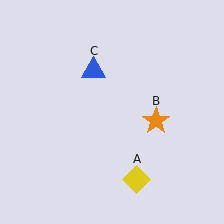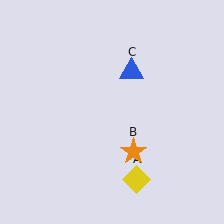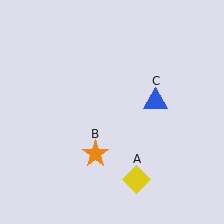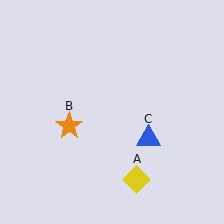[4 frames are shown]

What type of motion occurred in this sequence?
The orange star (object B), blue triangle (object C) rotated clockwise around the center of the scene.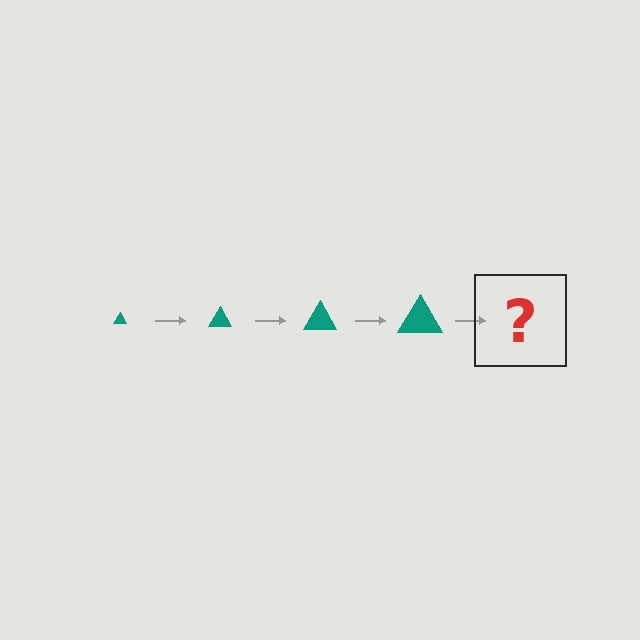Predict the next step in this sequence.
The next step is a teal triangle, larger than the previous one.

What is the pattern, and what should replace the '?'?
The pattern is that the triangle gets progressively larger each step. The '?' should be a teal triangle, larger than the previous one.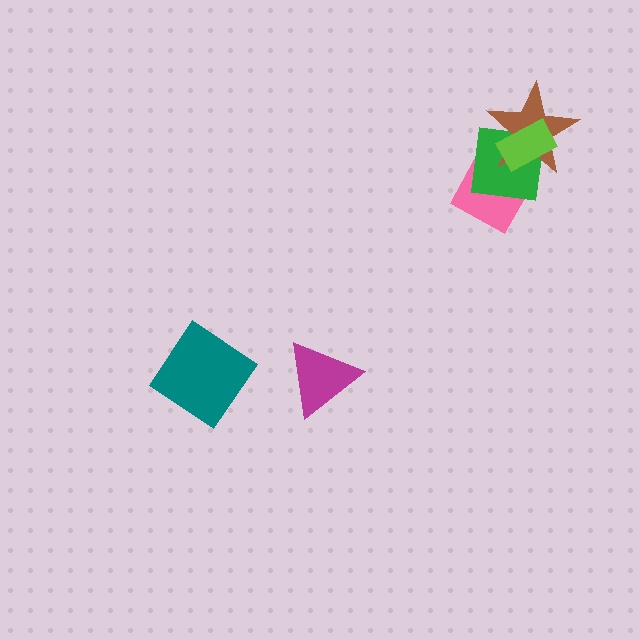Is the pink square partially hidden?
Yes, it is partially covered by another shape.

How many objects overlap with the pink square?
1 object overlaps with the pink square.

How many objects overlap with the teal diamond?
0 objects overlap with the teal diamond.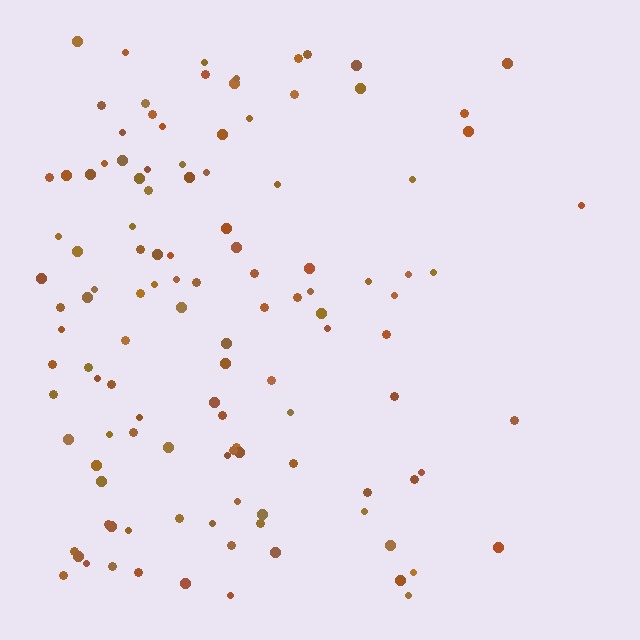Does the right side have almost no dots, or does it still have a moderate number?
Still a moderate number, just noticeably fewer than the left.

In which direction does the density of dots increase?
From right to left, with the left side densest.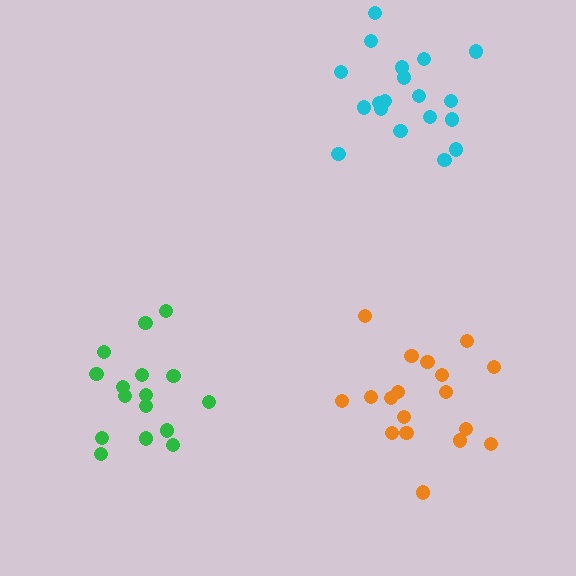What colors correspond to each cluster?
The clusters are colored: orange, cyan, green.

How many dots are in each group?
Group 1: 18 dots, Group 2: 19 dots, Group 3: 16 dots (53 total).